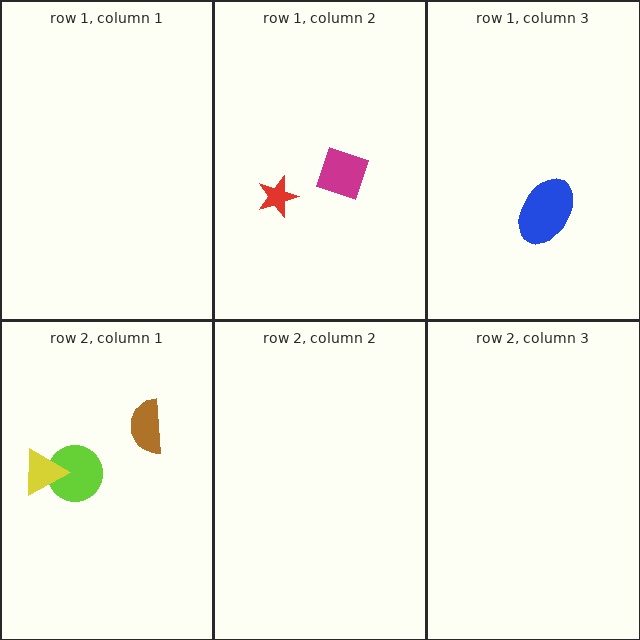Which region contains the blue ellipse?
The row 1, column 3 region.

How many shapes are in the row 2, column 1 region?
3.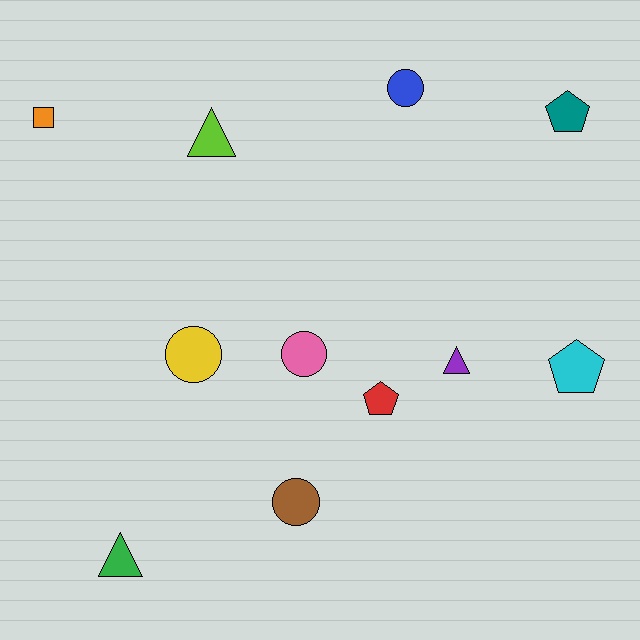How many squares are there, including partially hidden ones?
There is 1 square.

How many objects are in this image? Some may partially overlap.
There are 11 objects.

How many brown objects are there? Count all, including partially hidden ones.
There is 1 brown object.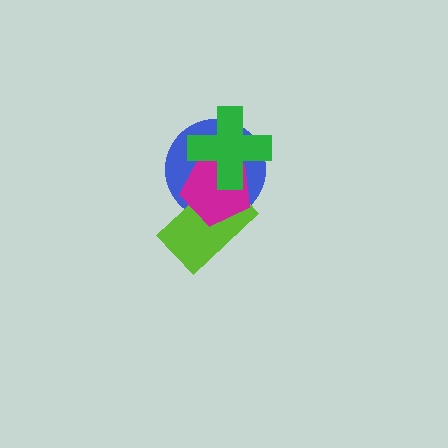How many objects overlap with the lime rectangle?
2 objects overlap with the lime rectangle.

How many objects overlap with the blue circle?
3 objects overlap with the blue circle.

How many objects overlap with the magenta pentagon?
3 objects overlap with the magenta pentagon.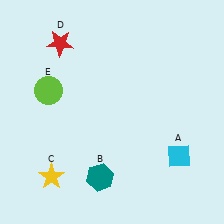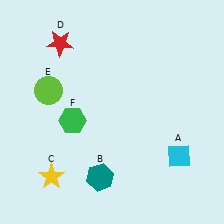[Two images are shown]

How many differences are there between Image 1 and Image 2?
There is 1 difference between the two images.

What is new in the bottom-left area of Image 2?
A green hexagon (F) was added in the bottom-left area of Image 2.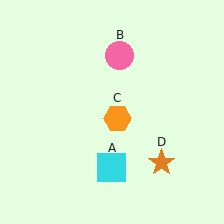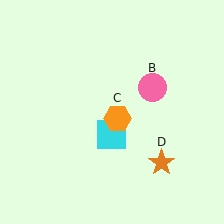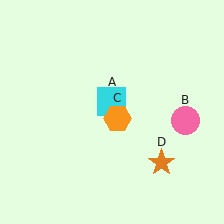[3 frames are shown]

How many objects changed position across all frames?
2 objects changed position: cyan square (object A), pink circle (object B).